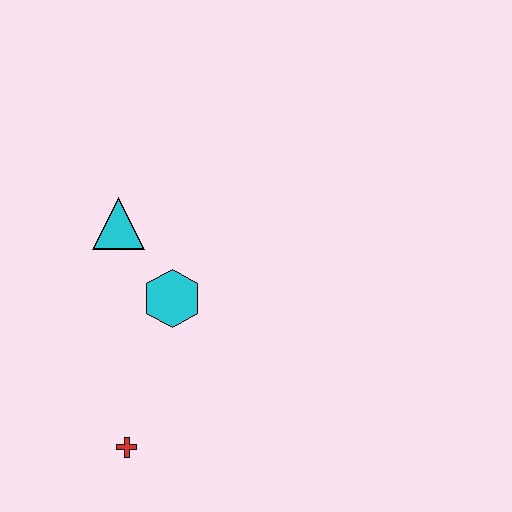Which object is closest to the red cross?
The cyan hexagon is closest to the red cross.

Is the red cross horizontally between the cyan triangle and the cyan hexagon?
Yes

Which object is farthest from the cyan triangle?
The red cross is farthest from the cyan triangle.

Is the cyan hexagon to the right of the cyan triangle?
Yes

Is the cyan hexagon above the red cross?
Yes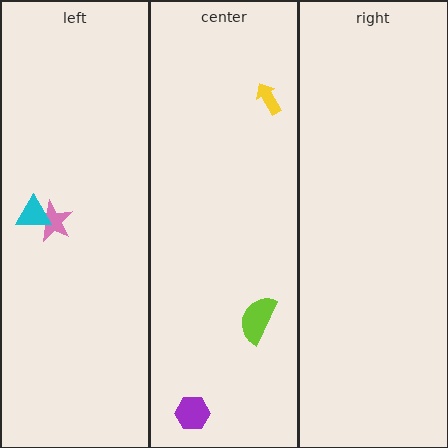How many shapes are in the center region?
3.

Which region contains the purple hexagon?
The center region.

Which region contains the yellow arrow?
The center region.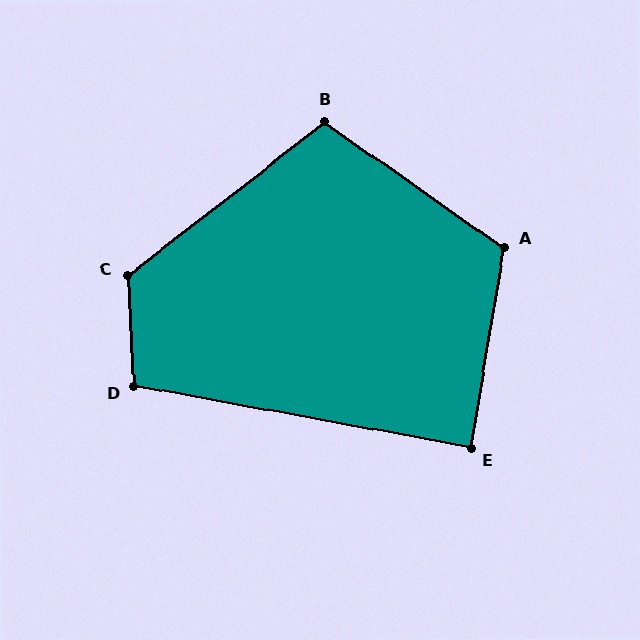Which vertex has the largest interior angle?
C, at approximately 125 degrees.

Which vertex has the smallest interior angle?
E, at approximately 89 degrees.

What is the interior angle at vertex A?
Approximately 116 degrees (obtuse).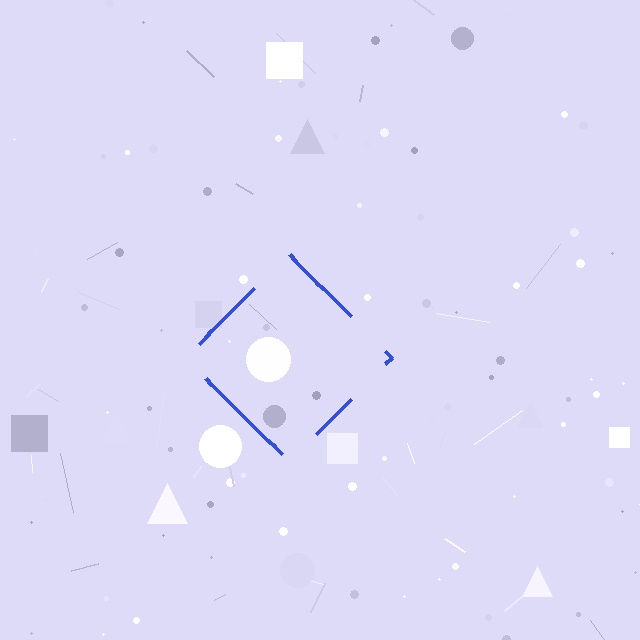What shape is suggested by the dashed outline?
The dashed outline suggests a diamond.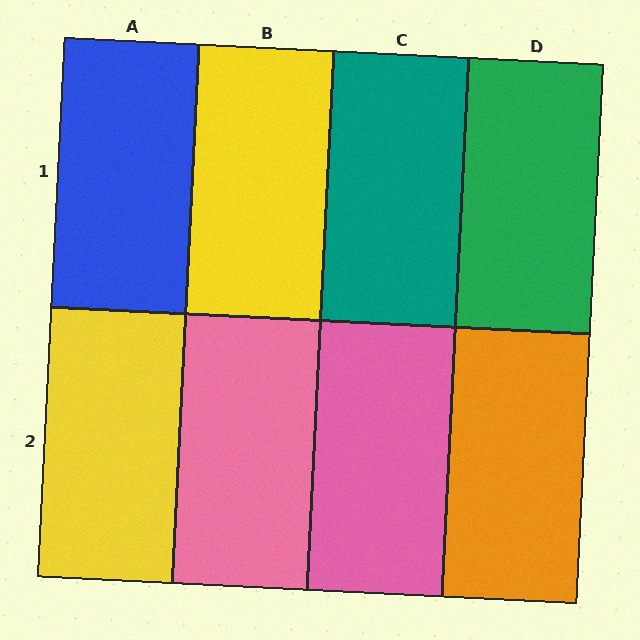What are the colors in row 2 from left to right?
Yellow, pink, pink, orange.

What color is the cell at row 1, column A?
Blue.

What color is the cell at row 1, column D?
Green.